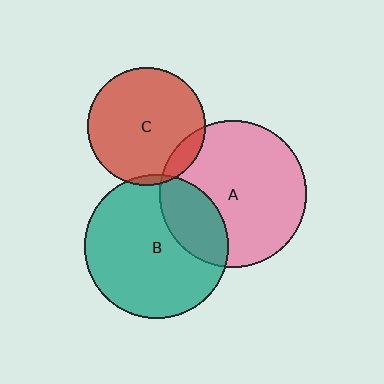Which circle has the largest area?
Circle A (pink).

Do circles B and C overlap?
Yes.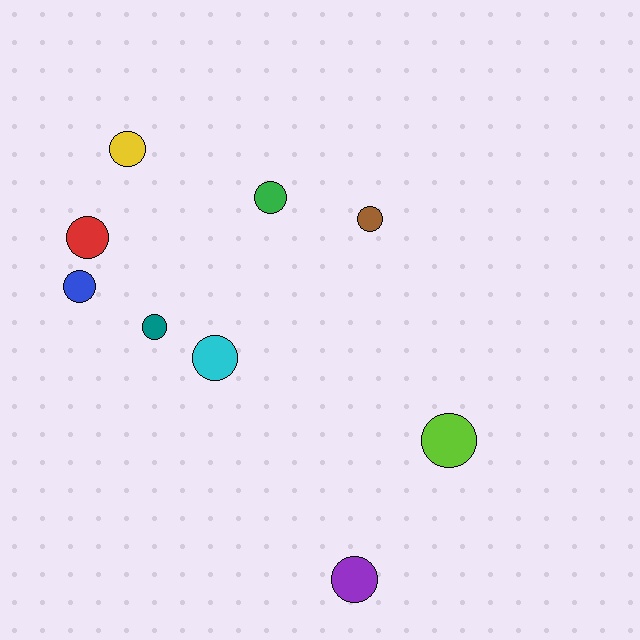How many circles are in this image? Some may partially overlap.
There are 9 circles.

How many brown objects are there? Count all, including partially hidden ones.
There is 1 brown object.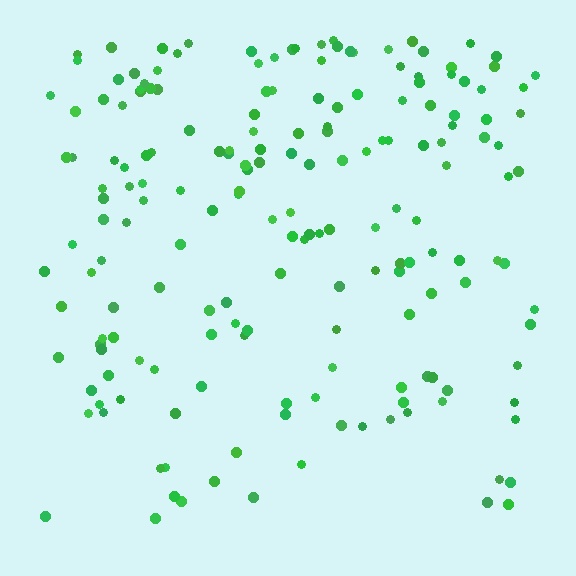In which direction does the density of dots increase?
From bottom to top, with the top side densest.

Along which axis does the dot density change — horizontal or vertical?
Vertical.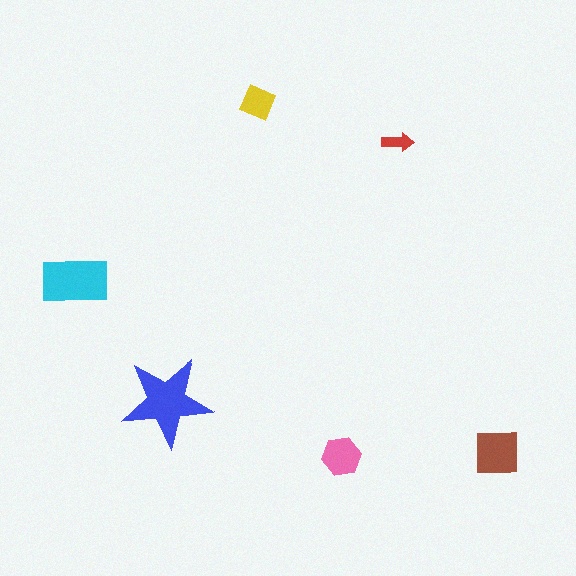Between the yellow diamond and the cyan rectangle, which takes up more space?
The cyan rectangle.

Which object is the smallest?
The red arrow.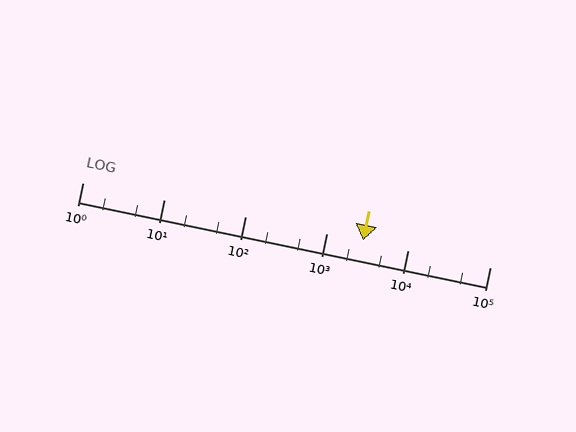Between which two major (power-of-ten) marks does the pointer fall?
The pointer is between 1000 and 10000.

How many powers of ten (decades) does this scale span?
The scale spans 5 decades, from 1 to 100000.